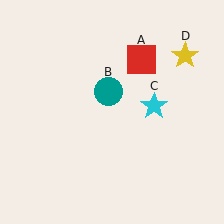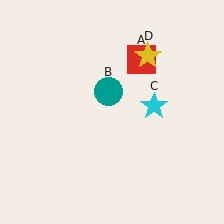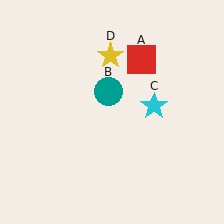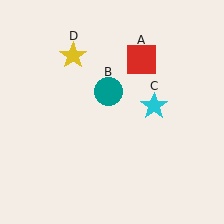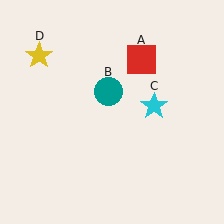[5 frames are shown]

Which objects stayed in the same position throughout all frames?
Red square (object A) and teal circle (object B) and cyan star (object C) remained stationary.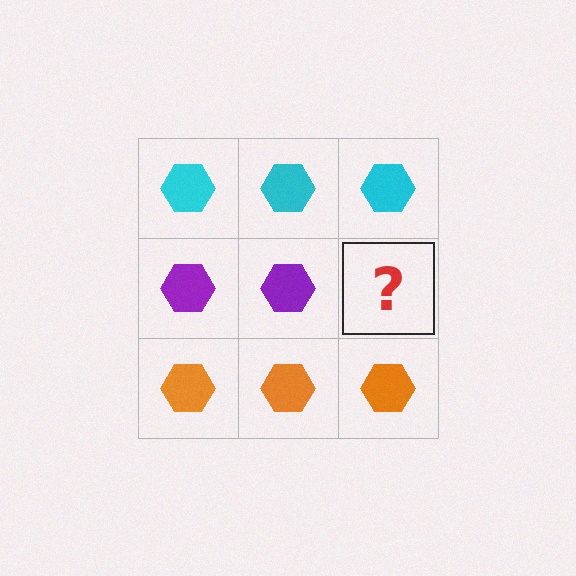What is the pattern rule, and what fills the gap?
The rule is that each row has a consistent color. The gap should be filled with a purple hexagon.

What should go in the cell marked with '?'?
The missing cell should contain a purple hexagon.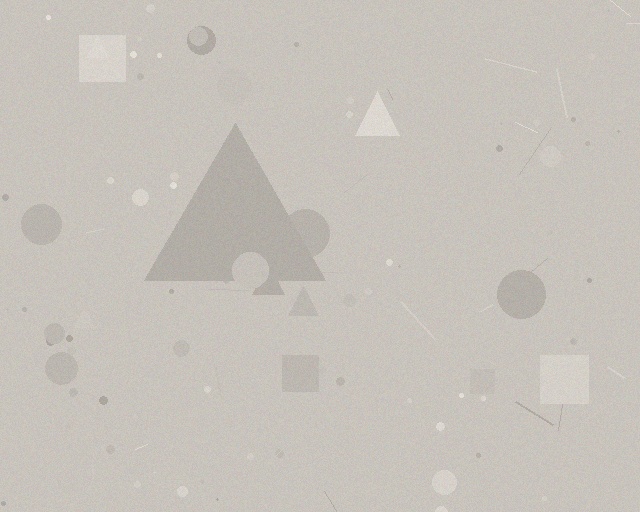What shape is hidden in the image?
A triangle is hidden in the image.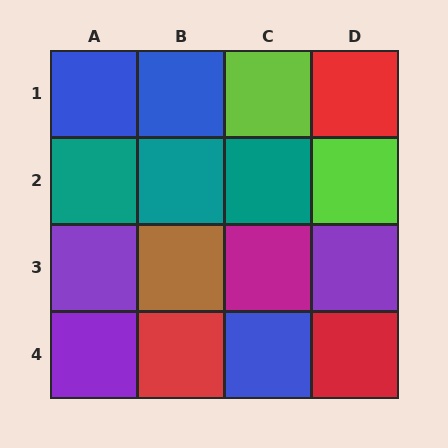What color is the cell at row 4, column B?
Red.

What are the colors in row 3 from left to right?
Purple, brown, magenta, purple.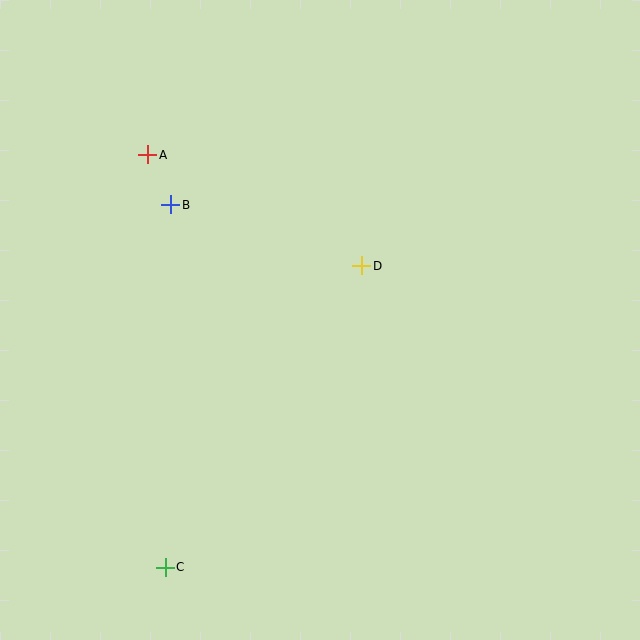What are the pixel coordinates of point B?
Point B is at (171, 205).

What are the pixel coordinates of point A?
Point A is at (148, 155).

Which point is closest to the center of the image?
Point D at (362, 266) is closest to the center.